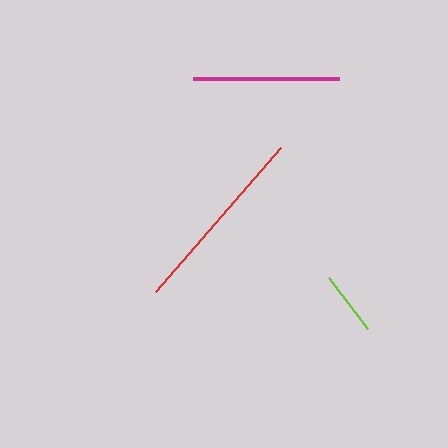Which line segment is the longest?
The red line is the longest at approximately 191 pixels.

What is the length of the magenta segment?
The magenta segment is approximately 145 pixels long.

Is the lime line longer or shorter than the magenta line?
The magenta line is longer than the lime line.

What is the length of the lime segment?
The lime segment is approximately 64 pixels long.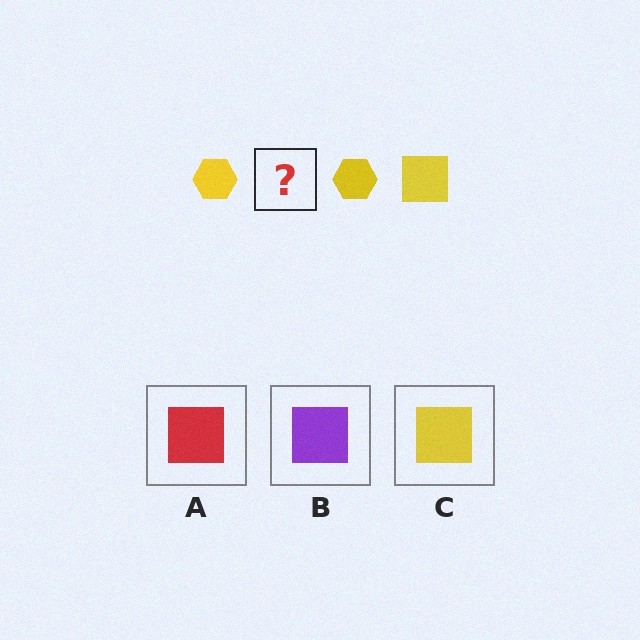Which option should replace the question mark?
Option C.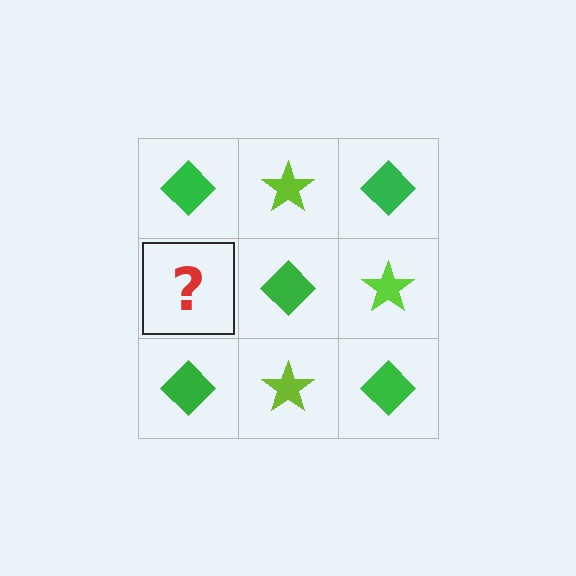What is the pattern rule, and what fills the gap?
The rule is that it alternates green diamond and lime star in a checkerboard pattern. The gap should be filled with a lime star.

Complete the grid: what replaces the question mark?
The question mark should be replaced with a lime star.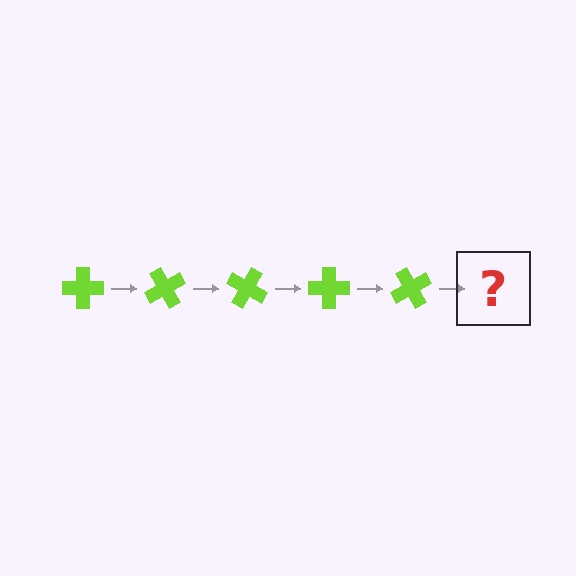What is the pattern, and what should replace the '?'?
The pattern is that the cross rotates 60 degrees each step. The '?' should be a lime cross rotated 300 degrees.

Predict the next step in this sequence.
The next step is a lime cross rotated 300 degrees.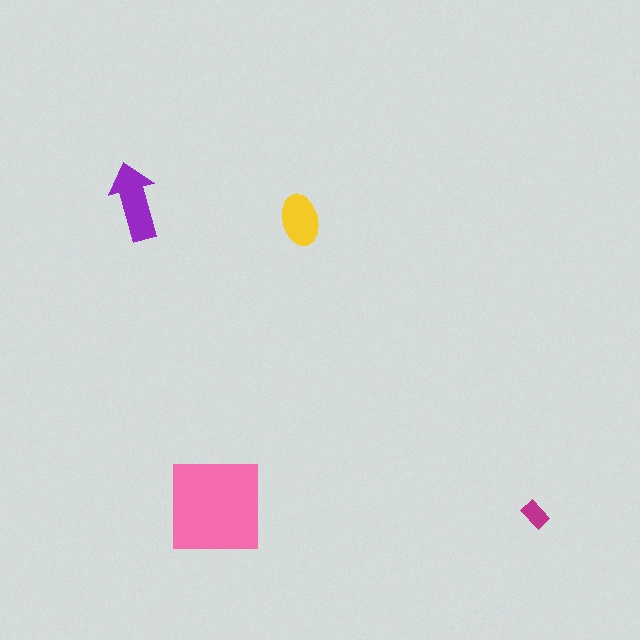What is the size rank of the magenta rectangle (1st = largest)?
4th.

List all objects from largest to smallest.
The pink square, the purple arrow, the yellow ellipse, the magenta rectangle.